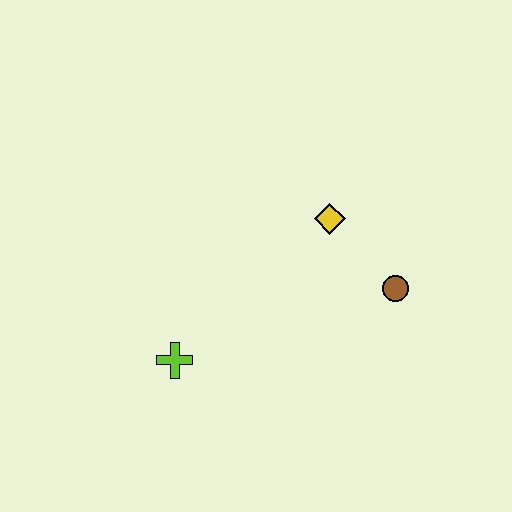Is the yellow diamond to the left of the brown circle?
Yes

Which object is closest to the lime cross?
The yellow diamond is closest to the lime cross.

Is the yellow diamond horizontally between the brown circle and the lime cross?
Yes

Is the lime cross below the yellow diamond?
Yes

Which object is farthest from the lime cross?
The brown circle is farthest from the lime cross.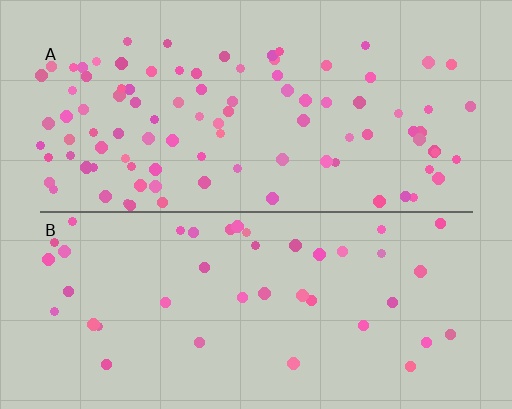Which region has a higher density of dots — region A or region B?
A (the top).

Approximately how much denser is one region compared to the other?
Approximately 2.3× — region A over region B.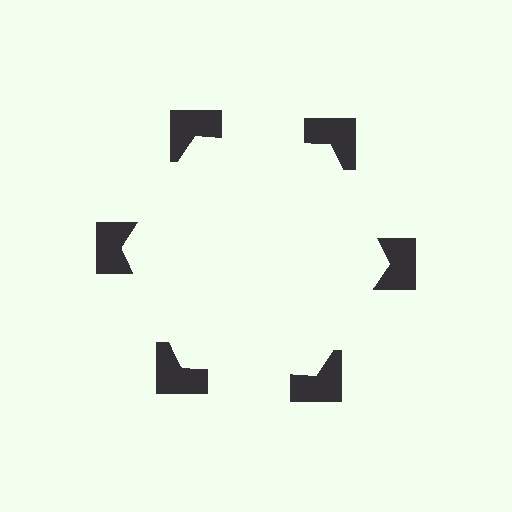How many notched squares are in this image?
There are 6 — one at each vertex of the illusory hexagon.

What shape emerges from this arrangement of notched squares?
An illusory hexagon — its edges are inferred from the aligned wedge cuts in the notched squares, not physically drawn.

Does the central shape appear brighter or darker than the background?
It typically appears slightly brighter than the background, even though no actual brightness change is drawn.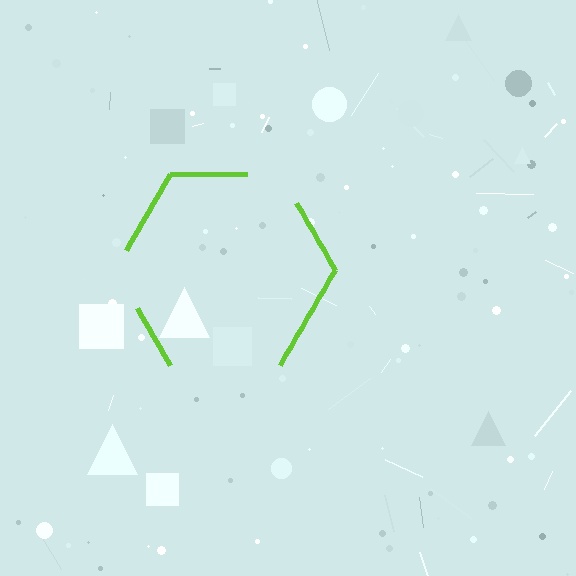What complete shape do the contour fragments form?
The contour fragments form a hexagon.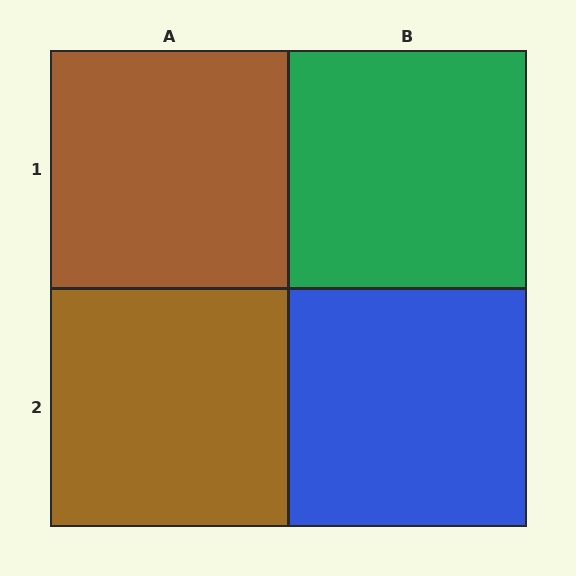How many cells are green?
1 cell is green.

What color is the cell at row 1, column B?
Green.